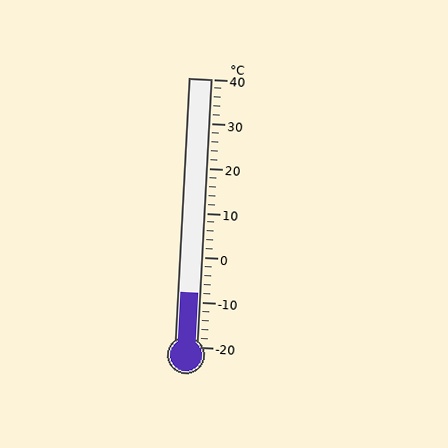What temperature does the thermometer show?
The thermometer shows approximately -8°C.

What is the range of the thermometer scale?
The thermometer scale ranges from -20°C to 40°C.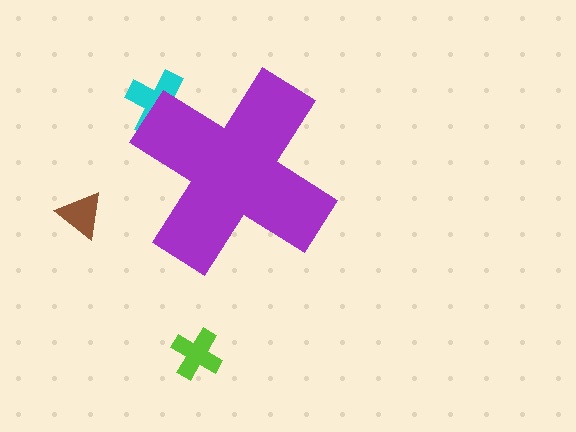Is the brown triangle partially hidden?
No, the brown triangle is fully visible.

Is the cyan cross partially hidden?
Yes, the cyan cross is partially hidden behind the purple cross.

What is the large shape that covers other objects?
A purple cross.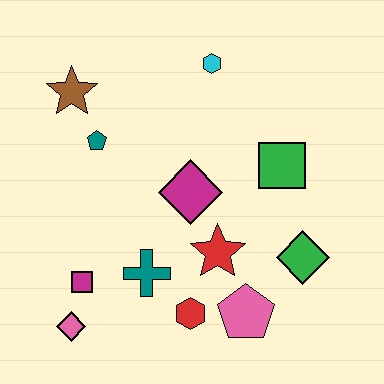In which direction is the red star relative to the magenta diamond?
The red star is below the magenta diamond.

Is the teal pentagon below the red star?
No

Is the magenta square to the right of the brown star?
Yes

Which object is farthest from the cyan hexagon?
The pink diamond is farthest from the cyan hexagon.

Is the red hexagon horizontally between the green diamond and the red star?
No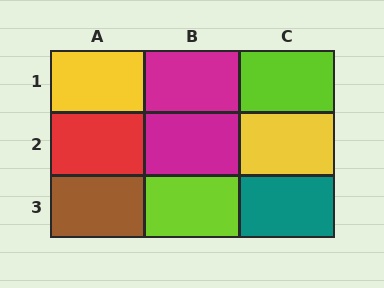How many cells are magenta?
2 cells are magenta.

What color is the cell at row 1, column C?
Lime.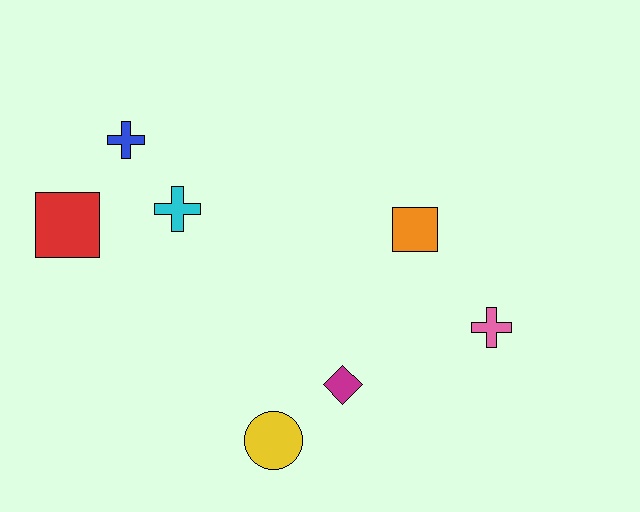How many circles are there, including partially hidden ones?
There is 1 circle.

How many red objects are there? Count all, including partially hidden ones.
There is 1 red object.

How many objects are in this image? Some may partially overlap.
There are 7 objects.